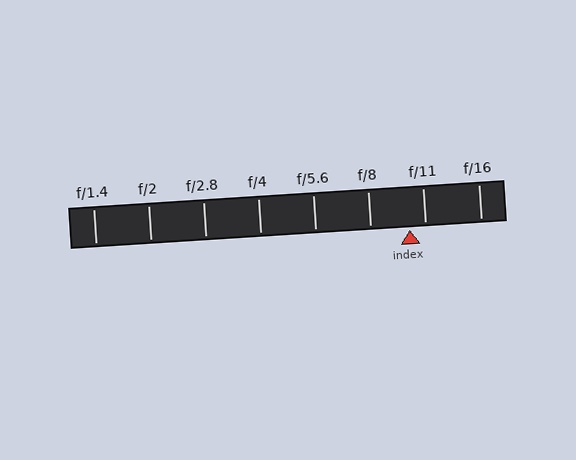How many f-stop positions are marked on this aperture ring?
There are 8 f-stop positions marked.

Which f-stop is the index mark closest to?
The index mark is closest to f/11.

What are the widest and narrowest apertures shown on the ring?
The widest aperture shown is f/1.4 and the narrowest is f/16.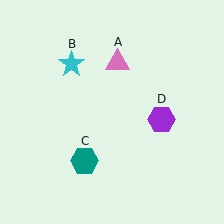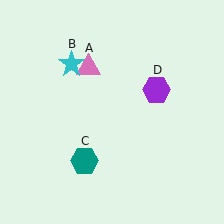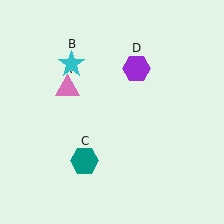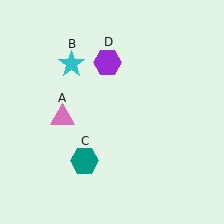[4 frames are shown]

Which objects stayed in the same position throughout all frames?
Cyan star (object B) and teal hexagon (object C) remained stationary.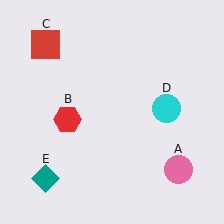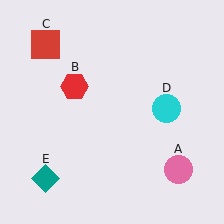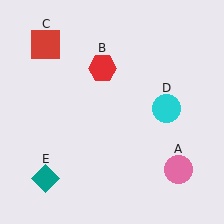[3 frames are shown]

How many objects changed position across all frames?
1 object changed position: red hexagon (object B).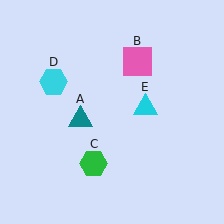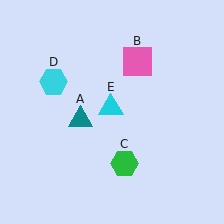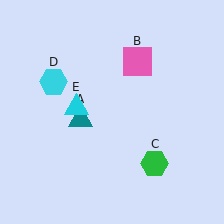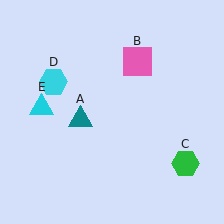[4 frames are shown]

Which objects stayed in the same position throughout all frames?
Teal triangle (object A) and pink square (object B) and cyan hexagon (object D) remained stationary.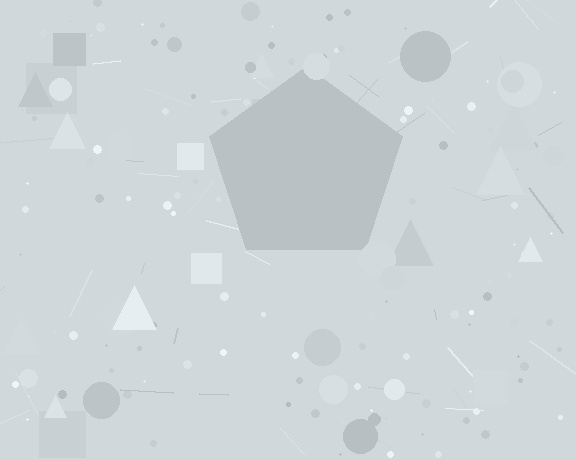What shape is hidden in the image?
A pentagon is hidden in the image.